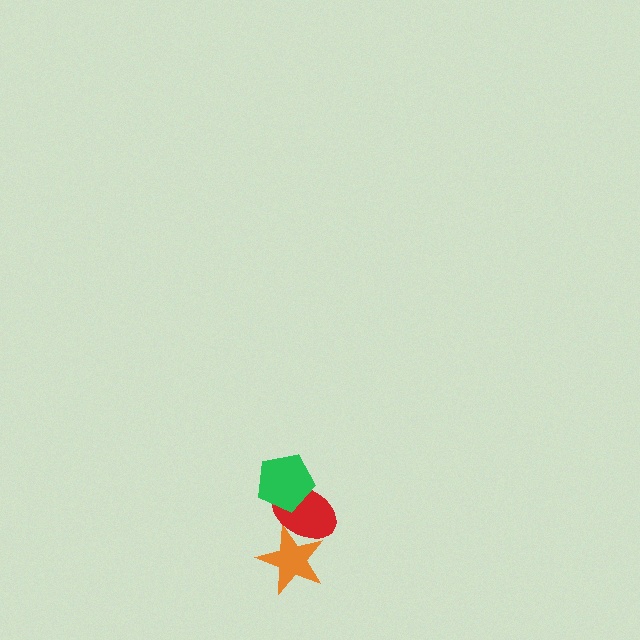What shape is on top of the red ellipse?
The green pentagon is on top of the red ellipse.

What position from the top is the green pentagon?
The green pentagon is 1st from the top.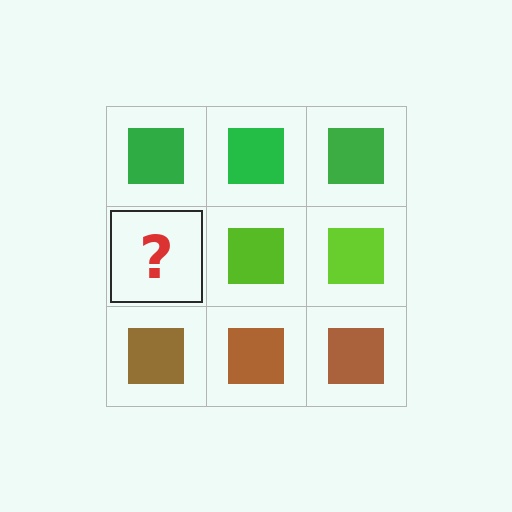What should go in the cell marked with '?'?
The missing cell should contain a lime square.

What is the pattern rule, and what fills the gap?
The rule is that each row has a consistent color. The gap should be filled with a lime square.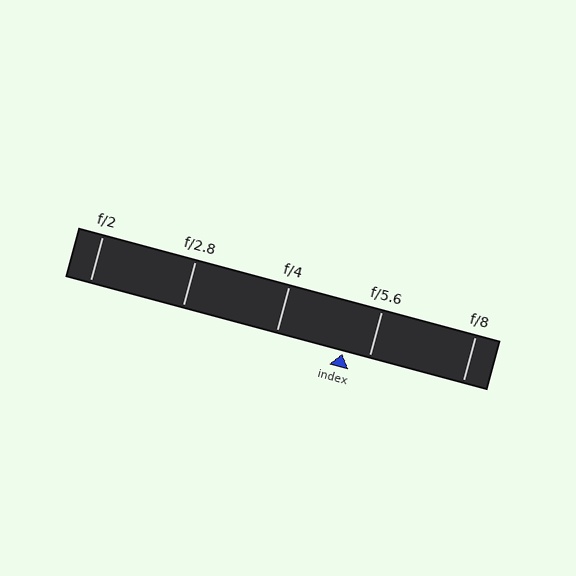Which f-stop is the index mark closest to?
The index mark is closest to f/5.6.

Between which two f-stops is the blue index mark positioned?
The index mark is between f/4 and f/5.6.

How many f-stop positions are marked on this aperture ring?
There are 5 f-stop positions marked.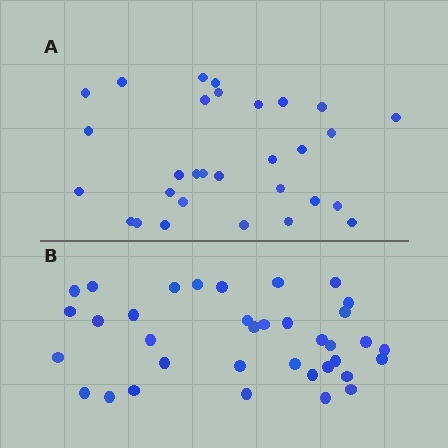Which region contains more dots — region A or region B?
Region B (the bottom region) has more dots.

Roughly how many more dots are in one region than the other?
Region B has about 6 more dots than region A.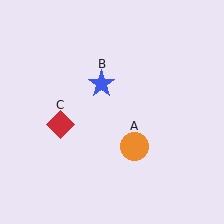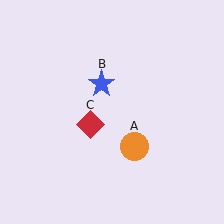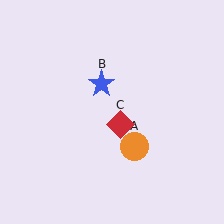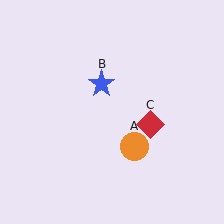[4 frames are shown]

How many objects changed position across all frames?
1 object changed position: red diamond (object C).